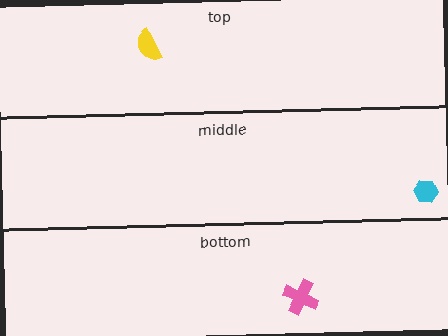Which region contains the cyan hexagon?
The middle region.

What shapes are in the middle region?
The cyan hexagon.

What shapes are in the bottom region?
The pink cross.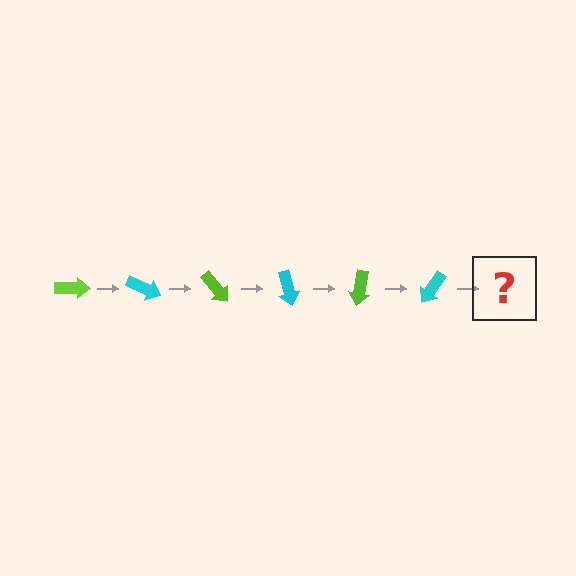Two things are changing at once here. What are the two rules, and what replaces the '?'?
The two rules are that it rotates 25 degrees each step and the color cycles through lime and cyan. The '?' should be a lime arrow, rotated 150 degrees from the start.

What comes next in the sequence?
The next element should be a lime arrow, rotated 150 degrees from the start.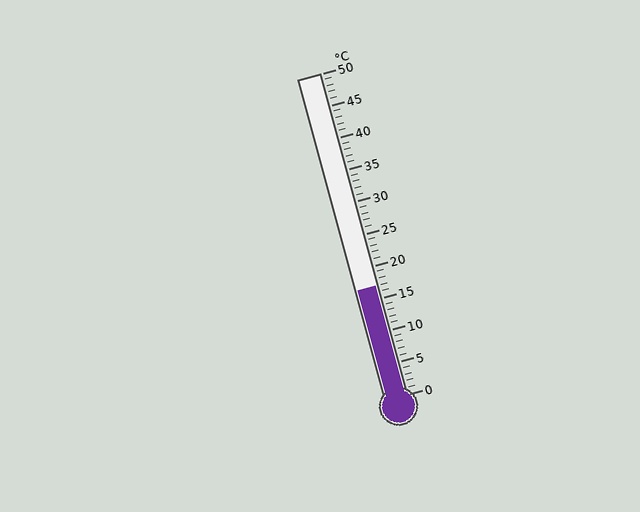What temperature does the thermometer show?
The thermometer shows approximately 17°C.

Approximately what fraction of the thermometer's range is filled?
The thermometer is filled to approximately 35% of its range.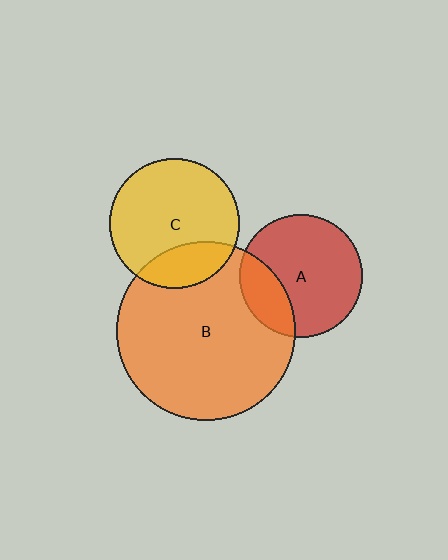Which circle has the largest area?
Circle B (orange).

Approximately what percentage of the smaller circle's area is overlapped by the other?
Approximately 25%.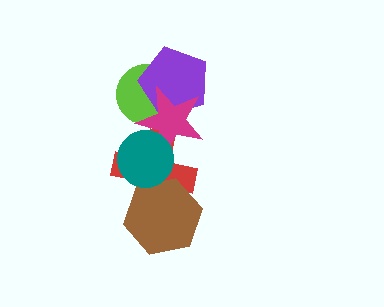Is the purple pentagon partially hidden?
Yes, it is partially covered by another shape.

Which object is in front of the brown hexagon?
The teal circle is in front of the brown hexagon.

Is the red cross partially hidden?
Yes, it is partially covered by another shape.